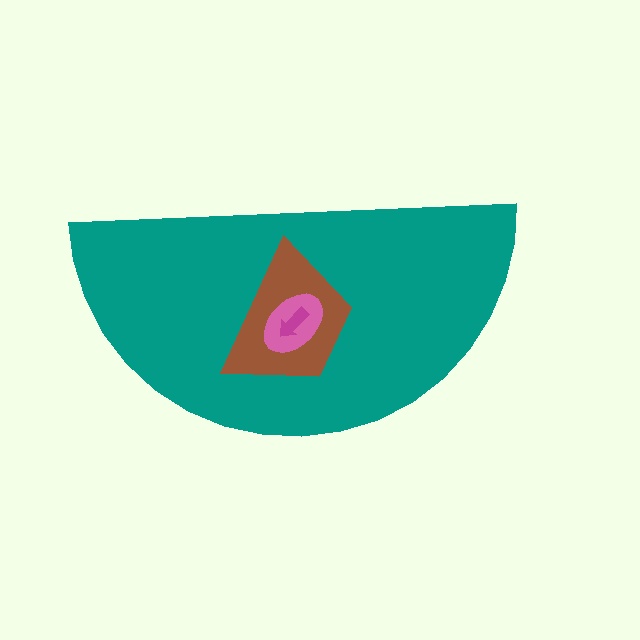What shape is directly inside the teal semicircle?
The brown trapezoid.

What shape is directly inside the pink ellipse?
The magenta arrow.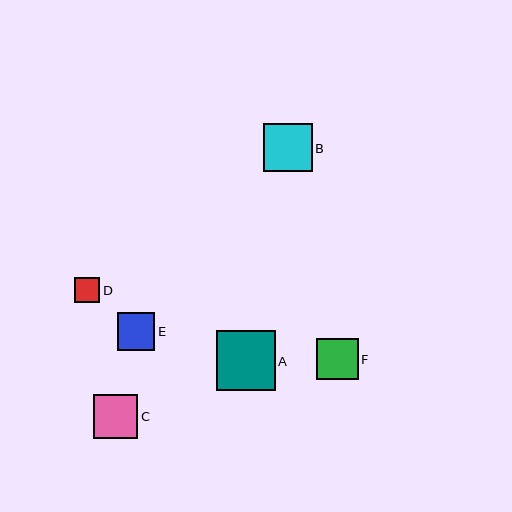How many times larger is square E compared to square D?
Square E is approximately 1.5 times the size of square D.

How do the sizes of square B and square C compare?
Square B and square C are approximately the same size.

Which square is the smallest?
Square D is the smallest with a size of approximately 25 pixels.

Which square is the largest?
Square A is the largest with a size of approximately 59 pixels.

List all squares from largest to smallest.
From largest to smallest: A, B, C, F, E, D.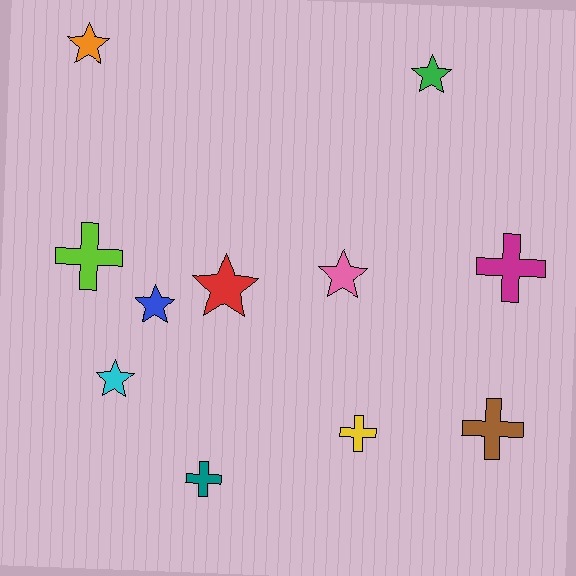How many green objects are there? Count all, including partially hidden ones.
There is 1 green object.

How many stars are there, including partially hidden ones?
There are 6 stars.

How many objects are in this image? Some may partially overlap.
There are 11 objects.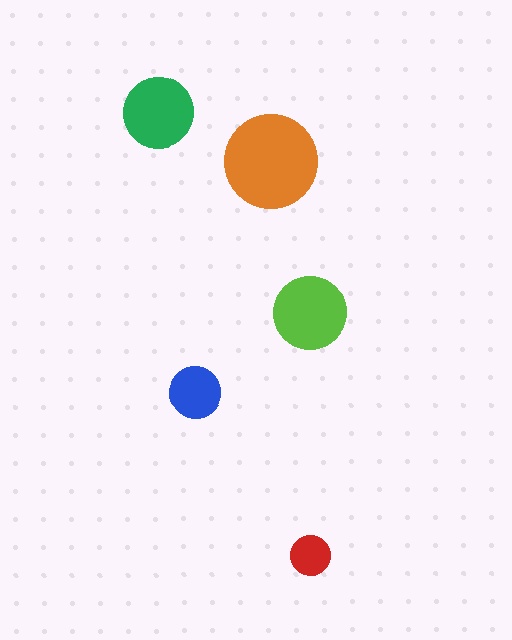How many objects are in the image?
There are 5 objects in the image.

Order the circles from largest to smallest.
the orange one, the lime one, the green one, the blue one, the red one.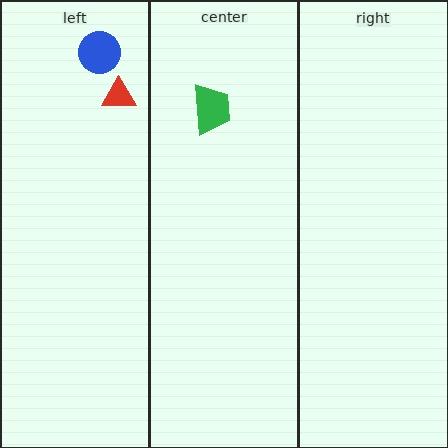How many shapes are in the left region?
2.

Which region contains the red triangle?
The left region.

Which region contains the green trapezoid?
The center region.